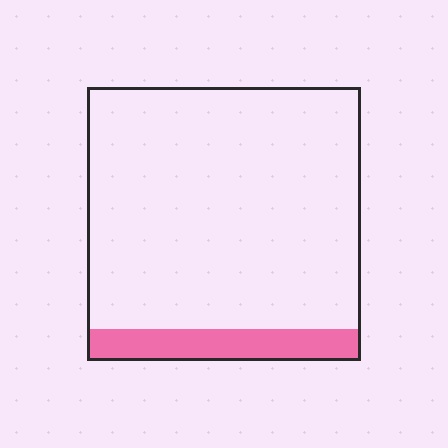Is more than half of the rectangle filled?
No.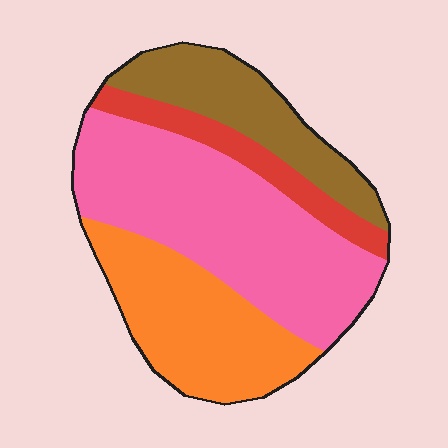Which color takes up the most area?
Pink, at roughly 45%.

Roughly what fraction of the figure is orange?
Orange covers about 25% of the figure.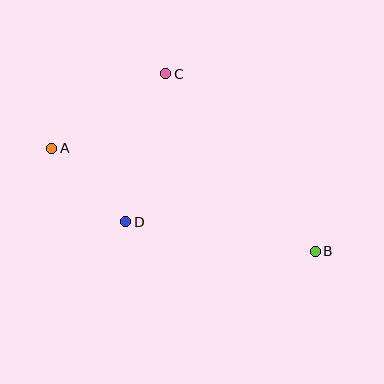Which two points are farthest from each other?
Points A and B are farthest from each other.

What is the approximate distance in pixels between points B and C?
The distance between B and C is approximately 232 pixels.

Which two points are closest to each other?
Points A and D are closest to each other.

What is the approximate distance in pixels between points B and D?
The distance between B and D is approximately 191 pixels.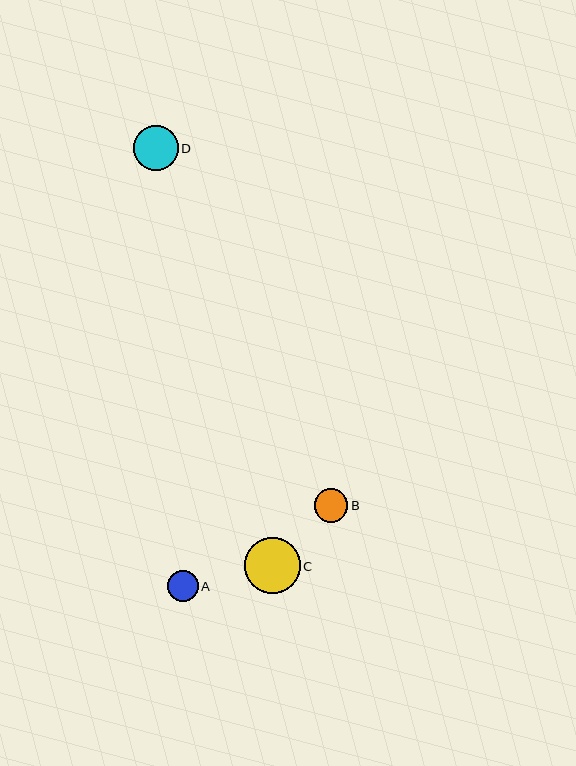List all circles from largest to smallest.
From largest to smallest: C, D, B, A.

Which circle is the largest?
Circle C is the largest with a size of approximately 56 pixels.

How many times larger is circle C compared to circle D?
Circle C is approximately 1.3 times the size of circle D.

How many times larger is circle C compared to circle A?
Circle C is approximately 1.8 times the size of circle A.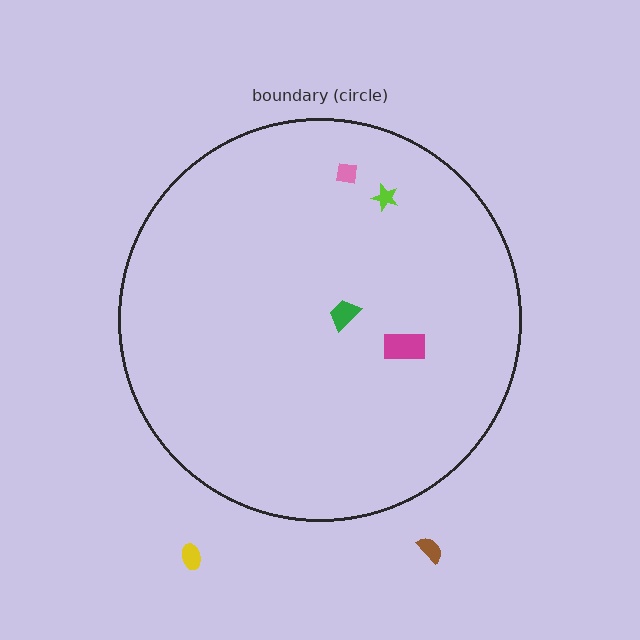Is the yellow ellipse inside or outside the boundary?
Outside.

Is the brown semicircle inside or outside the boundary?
Outside.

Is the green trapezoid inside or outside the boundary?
Inside.